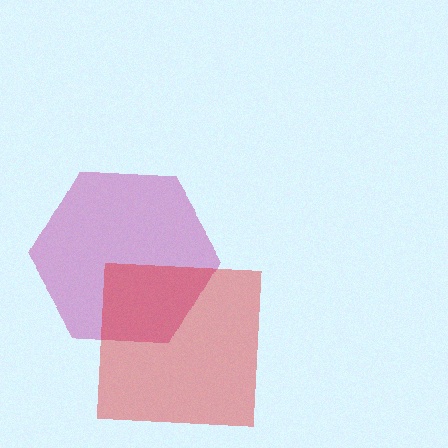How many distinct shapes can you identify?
There are 2 distinct shapes: a magenta hexagon, a red square.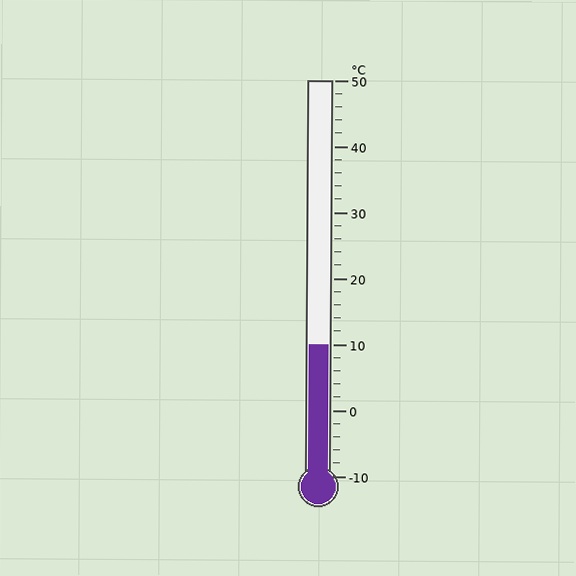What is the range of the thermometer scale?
The thermometer scale ranges from -10°C to 50°C.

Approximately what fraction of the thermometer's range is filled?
The thermometer is filled to approximately 35% of its range.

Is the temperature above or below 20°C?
The temperature is below 20°C.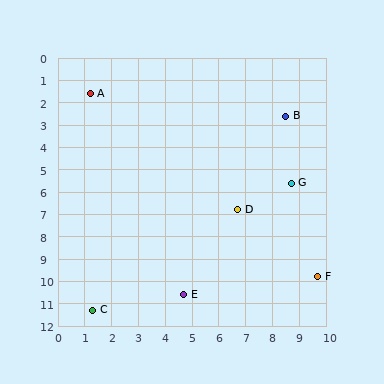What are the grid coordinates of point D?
Point D is at approximately (6.7, 6.8).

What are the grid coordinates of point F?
Point F is at approximately (9.7, 9.8).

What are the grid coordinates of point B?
Point B is at approximately (8.5, 2.6).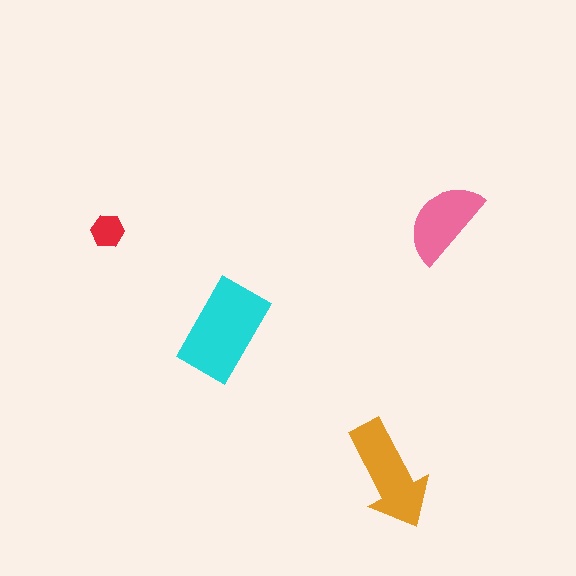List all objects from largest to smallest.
The cyan rectangle, the orange arrow, the pink semicircle, the red hexagon.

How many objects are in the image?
There are 4 objects in the image.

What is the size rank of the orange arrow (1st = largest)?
2nd.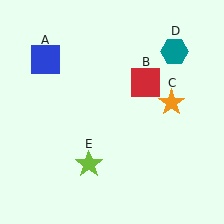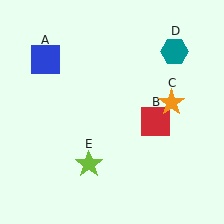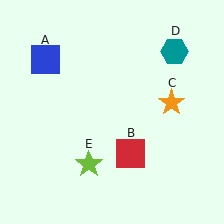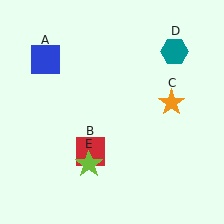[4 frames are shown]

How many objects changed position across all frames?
1 object changed position: red square (object B).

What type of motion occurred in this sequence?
The red square (object B) rotated clockwise around the center of the scene.